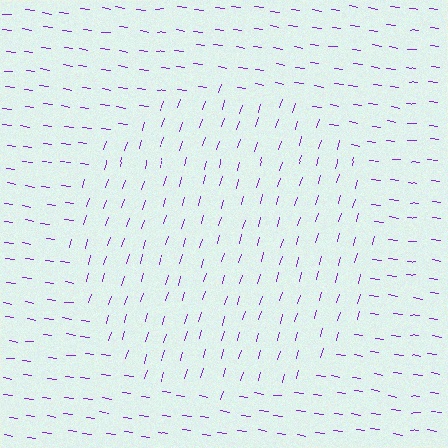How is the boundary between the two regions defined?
The boundary is defined purely by a change in line orientation (approximately 81 degrees difference). All lines are the same color and thickness.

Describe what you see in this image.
The image is filled with small purple line segments. A circle region in the image has lines oriented differently from the surrounding lines, creating a visible texture boundary.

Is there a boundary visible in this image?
Yes, there is a texture boundary formed by a change in line orientation.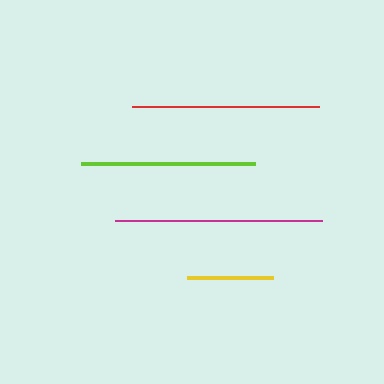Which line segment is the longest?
The magenta line is the longest at approximately 207 pixels.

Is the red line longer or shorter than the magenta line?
The magenta line is longer than the red line.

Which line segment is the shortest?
The yellow line is the shortest at approximately 86 pixels.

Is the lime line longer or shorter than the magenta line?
The magenta line is longer than the lime line.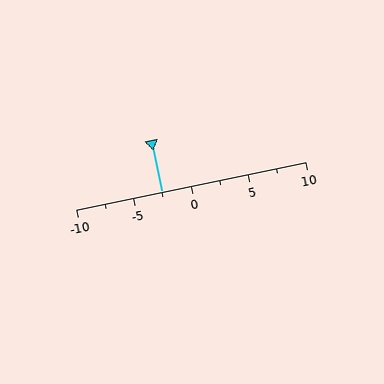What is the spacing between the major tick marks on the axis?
The major ticks are spaced 5 apart.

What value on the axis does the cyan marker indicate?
The marker indicates approximately -2.5.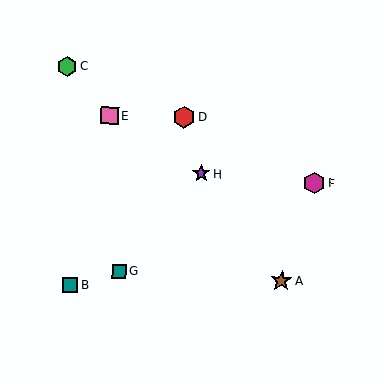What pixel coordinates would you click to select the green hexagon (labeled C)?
Click at (68, 66) to select the green hexagon C.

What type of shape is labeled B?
Shape B is a teal square.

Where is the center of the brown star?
The center of the brown star is at (282, 281).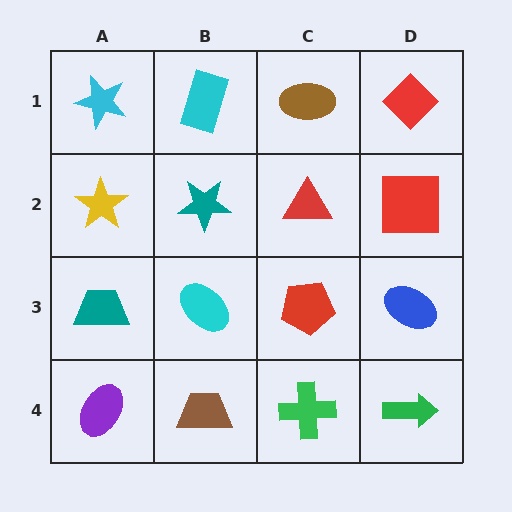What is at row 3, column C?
A red pentagon.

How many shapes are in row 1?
4 shapes.